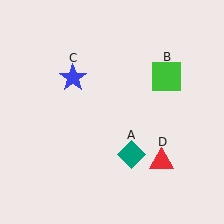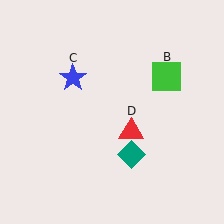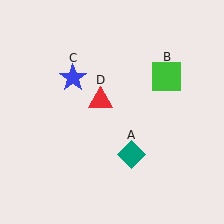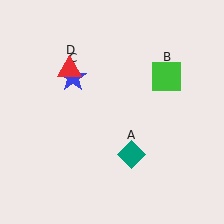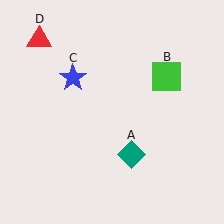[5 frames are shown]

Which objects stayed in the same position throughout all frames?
Teal diamond (object A) and green square (object B) and blue star (object C) remained stationary.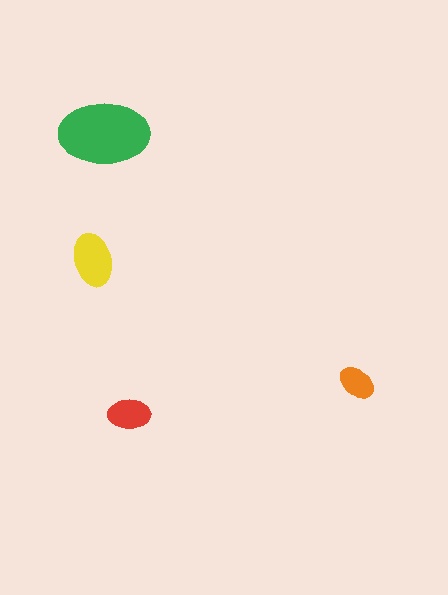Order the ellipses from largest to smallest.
the green one, the yellow one, the red one, the orange one.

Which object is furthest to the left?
The yellow ellipse is leftmost.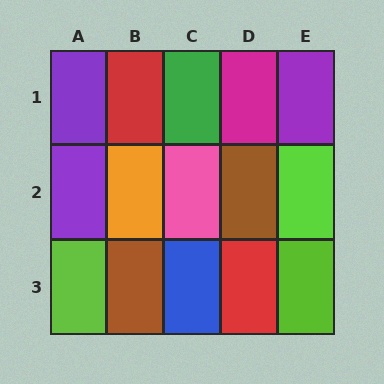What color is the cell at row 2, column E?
Lime.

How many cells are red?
2 cells are red.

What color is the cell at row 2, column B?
Orange.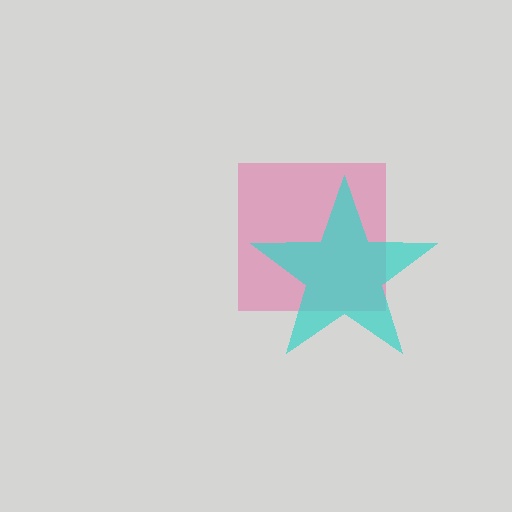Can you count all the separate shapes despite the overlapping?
Yes, there are 2 separate shapes.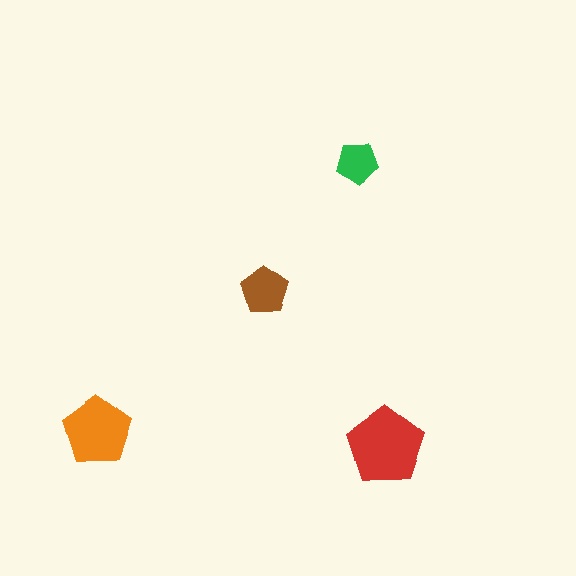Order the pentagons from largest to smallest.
the red one, the orange one, the brown one, the green one.